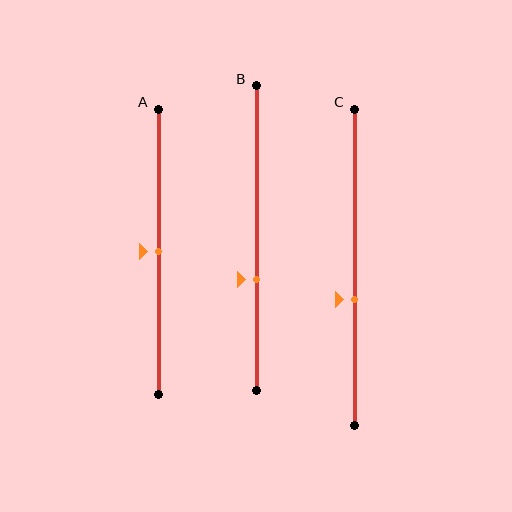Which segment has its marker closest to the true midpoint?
Segment A has its marker closest to the true midpoint.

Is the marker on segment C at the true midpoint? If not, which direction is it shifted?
No, the marker on segment C is shifted downward by about 10% of the segment length.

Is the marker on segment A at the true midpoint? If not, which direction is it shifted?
Yes, the marker on segment A is at the true midpoint.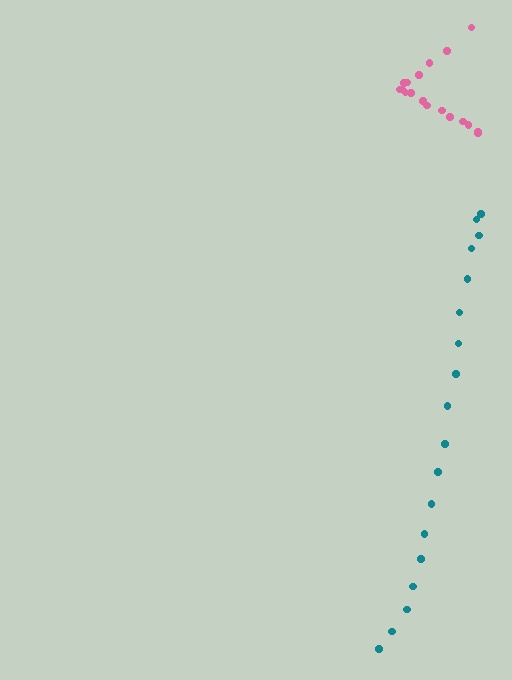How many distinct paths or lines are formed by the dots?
There are 2 distinct paths.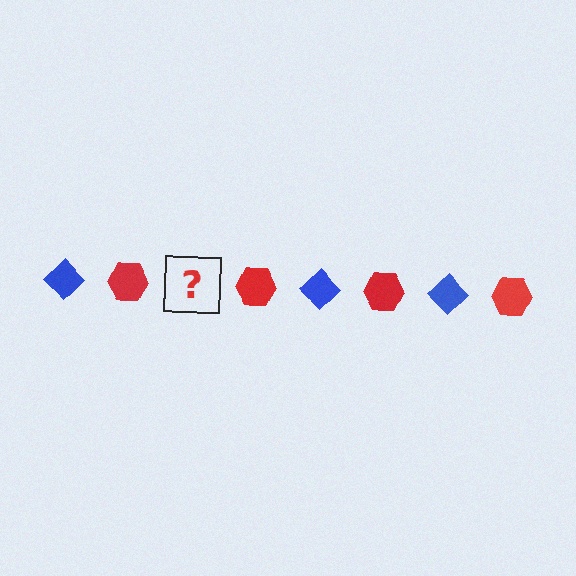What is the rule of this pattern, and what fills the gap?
The rule is that the pattern alternates between blue diamond and red hexagon. The gap should be filled with a blue diamond.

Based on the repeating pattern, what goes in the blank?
The blank should be a blue diamond.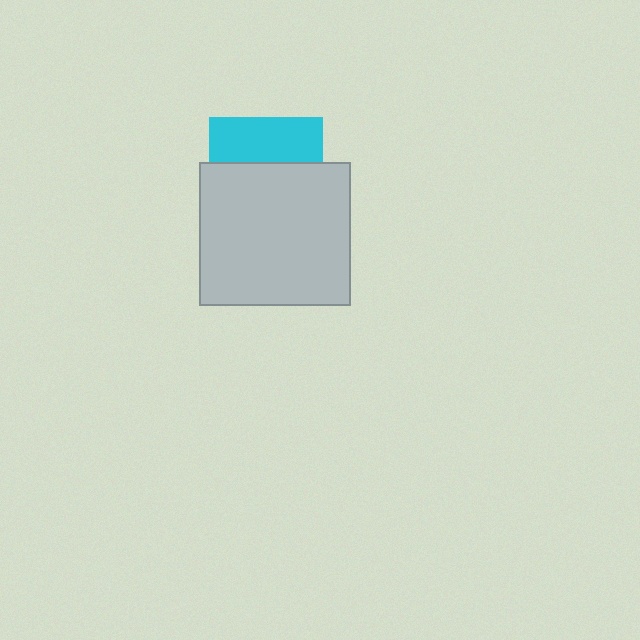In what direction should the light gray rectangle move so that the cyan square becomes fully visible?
The light gray rectangle should move down. That is the shortest direction to clear the overlap and leave the cyan square fully visible.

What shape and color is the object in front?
The object in front is a light gray rectangle.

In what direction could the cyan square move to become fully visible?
The cyan square could move up. That would shift it out from behind the light gray rectangle entirely.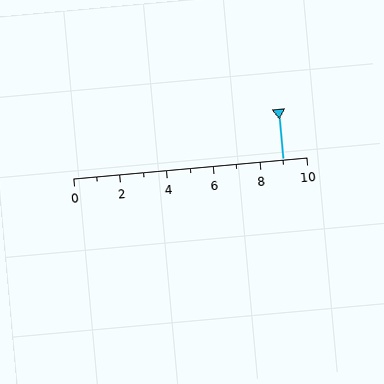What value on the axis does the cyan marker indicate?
The marker indicates approximately 9.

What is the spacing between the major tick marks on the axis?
The major ticks are spaced 2 apart.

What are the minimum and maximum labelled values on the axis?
The axis runs from 0 to 10.